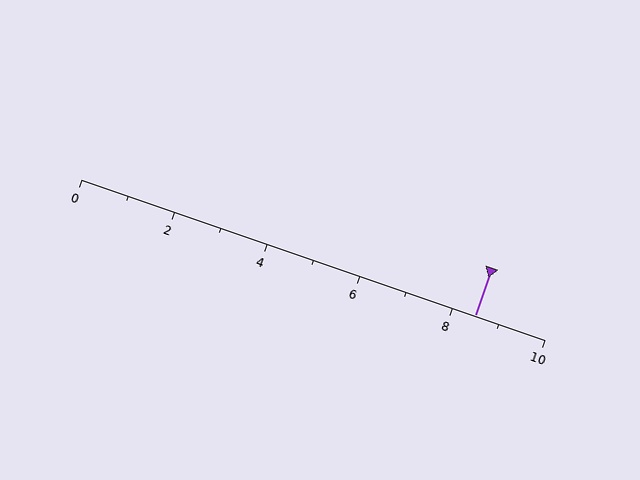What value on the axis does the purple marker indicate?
The marker indicates approximately 8.5.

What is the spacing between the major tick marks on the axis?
The major ticks are spaced 2 apart.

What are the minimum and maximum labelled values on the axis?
The axis runs from 0 to 10.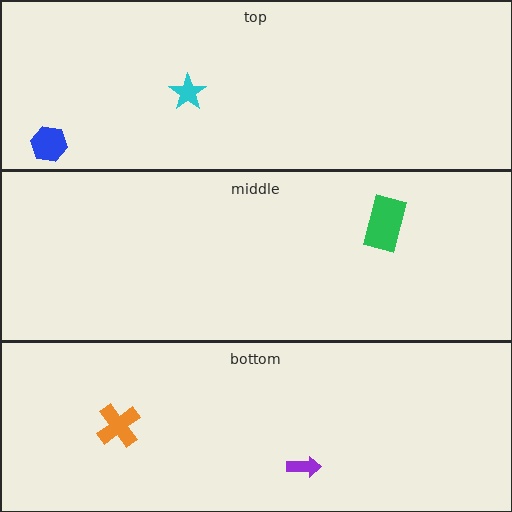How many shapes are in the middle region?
1.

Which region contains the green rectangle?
The middle region.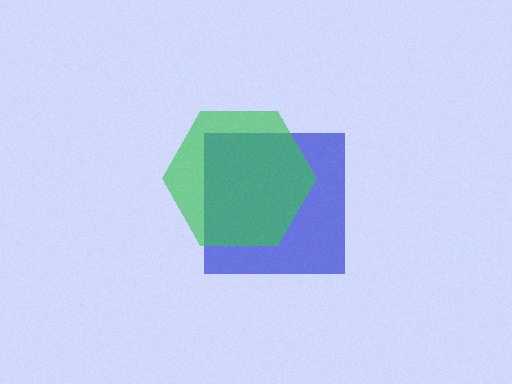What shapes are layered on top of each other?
The layered shapes are: a blue square, a green hexagon.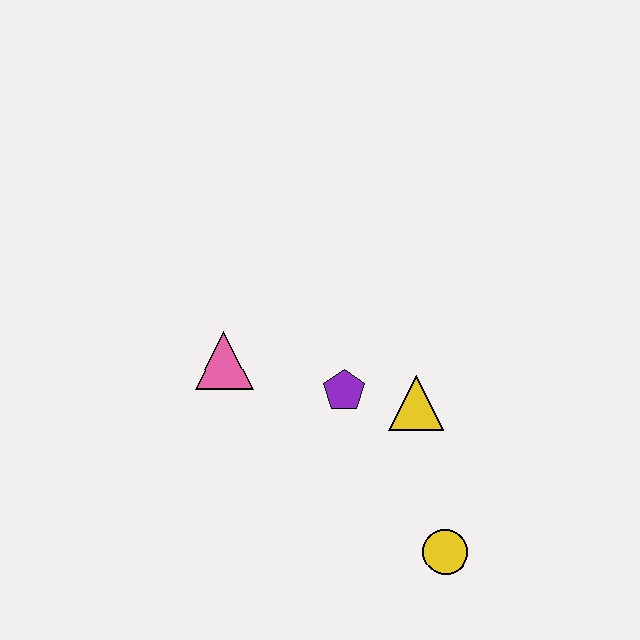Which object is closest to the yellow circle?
The yellow triangle is closest to the yellow circle.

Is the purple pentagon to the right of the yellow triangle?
No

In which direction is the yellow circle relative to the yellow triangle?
The yellow circle is below the yellow triangle.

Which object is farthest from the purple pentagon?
The yellow circle is farthest from the purple pentagon.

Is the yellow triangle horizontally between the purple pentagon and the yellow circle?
Yes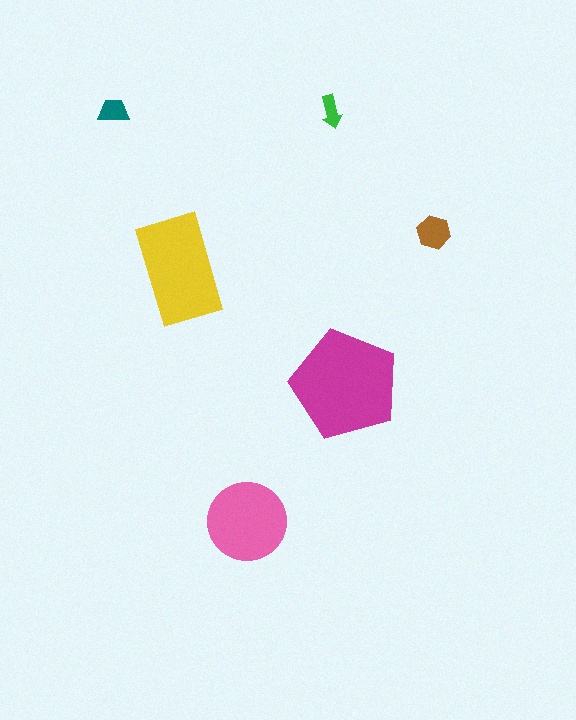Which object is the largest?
The magenta pentagon.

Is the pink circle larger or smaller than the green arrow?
Larger.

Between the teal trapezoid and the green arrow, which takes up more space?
The teal trapezoid.